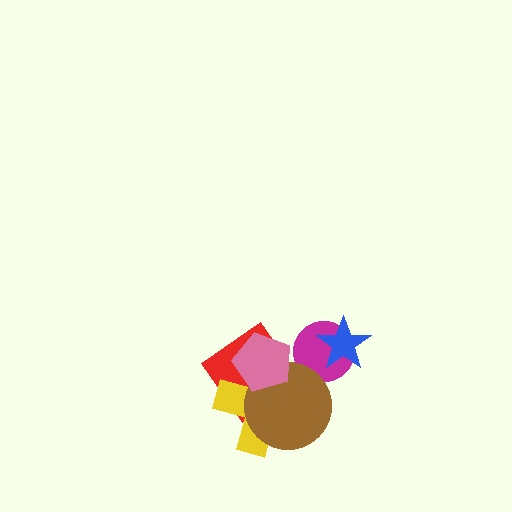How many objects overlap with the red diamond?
3 objects overlap with the red diamond.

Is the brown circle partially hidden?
Yes, it is partially covered by another shape.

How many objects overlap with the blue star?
1 object overlaps with the blue star.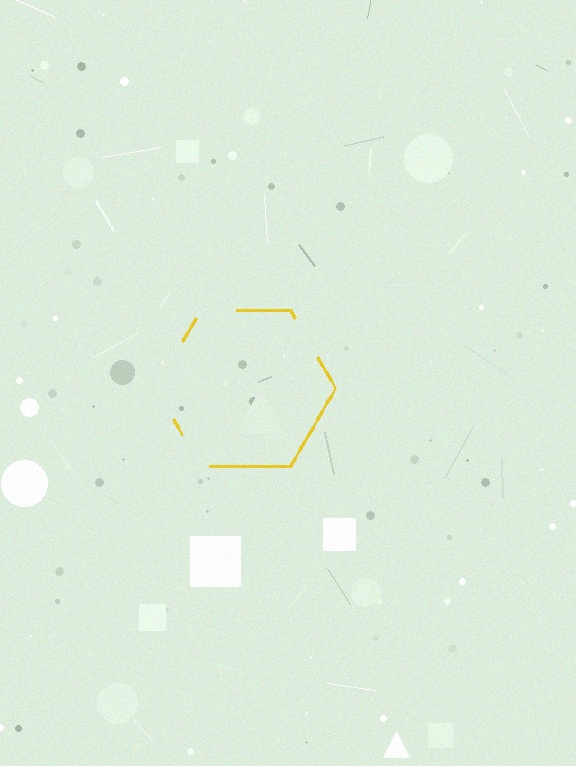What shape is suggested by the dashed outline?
The dashed outline suggests a hexagon.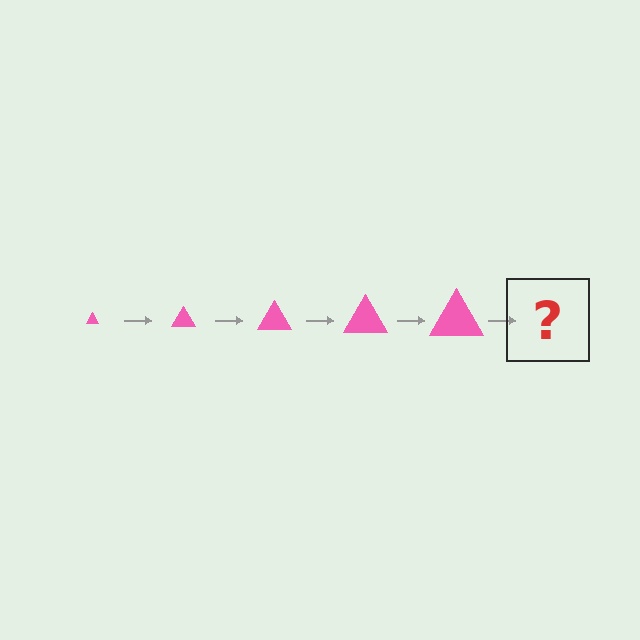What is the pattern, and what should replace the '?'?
The pattern is that the triangle gets progressively larger each step. The '?' should be a pink triangle, larger than the previous one.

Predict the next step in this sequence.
The next step is a pink triangle, larger than the previous one.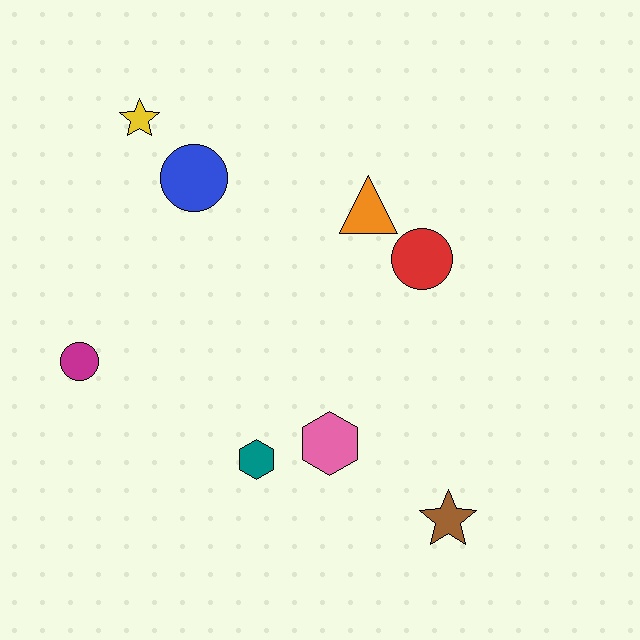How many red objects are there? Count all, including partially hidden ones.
There is 1 red object.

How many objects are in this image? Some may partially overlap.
There are 8 objects.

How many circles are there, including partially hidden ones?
There are 3 circles.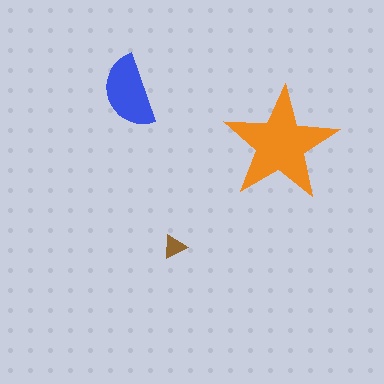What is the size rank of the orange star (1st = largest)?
1st.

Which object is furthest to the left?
The blue semicircle is leftmost.